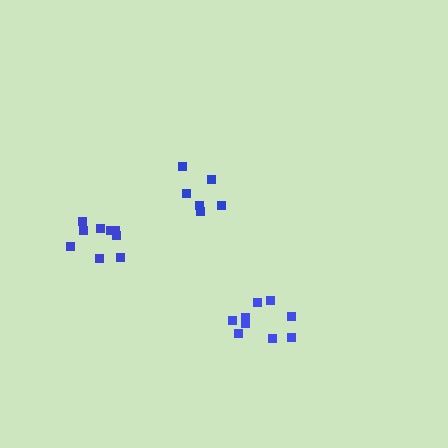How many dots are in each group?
Group 1: 9 dots, Group 2: 9 dots, Group 3: 6 dots (24 total).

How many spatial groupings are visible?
There are 3 spatial groupings.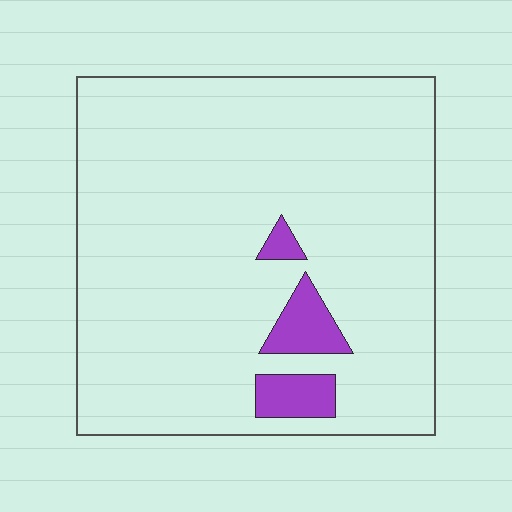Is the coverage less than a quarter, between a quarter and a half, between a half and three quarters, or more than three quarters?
Less than a quarter.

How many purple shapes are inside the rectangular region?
3.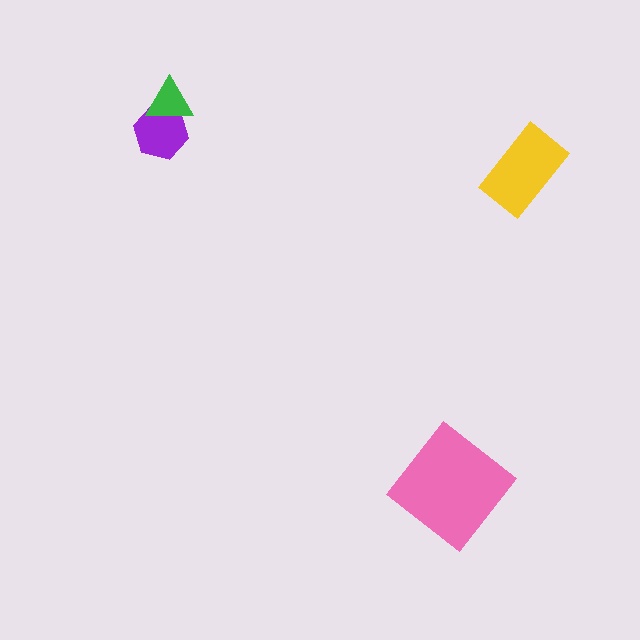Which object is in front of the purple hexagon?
The green triangle is in front of the purple hexagon.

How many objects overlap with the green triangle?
1 object overlaps with the green triangle.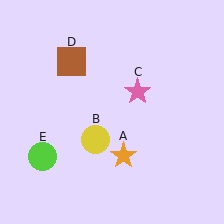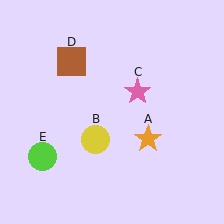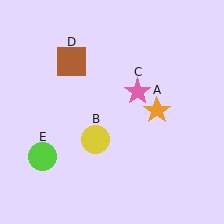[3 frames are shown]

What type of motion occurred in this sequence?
The orange star (object A) rotated counterclockwise around the center of the scene.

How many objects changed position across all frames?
1 object changed position: orange star (object A).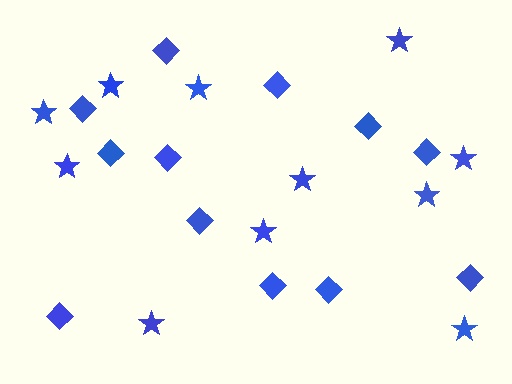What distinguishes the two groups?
There are 2 groups: one group of stars (11) and one group of diamonds (12).